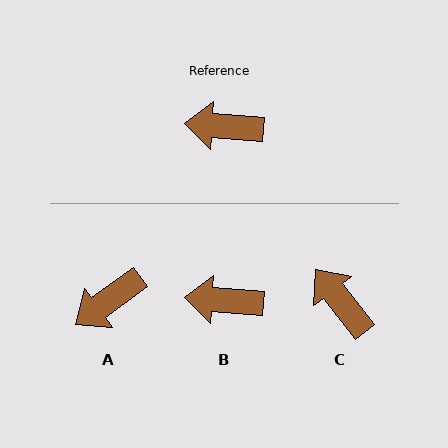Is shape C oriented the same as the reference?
No, it is off by about 48 degrees.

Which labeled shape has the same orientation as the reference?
B.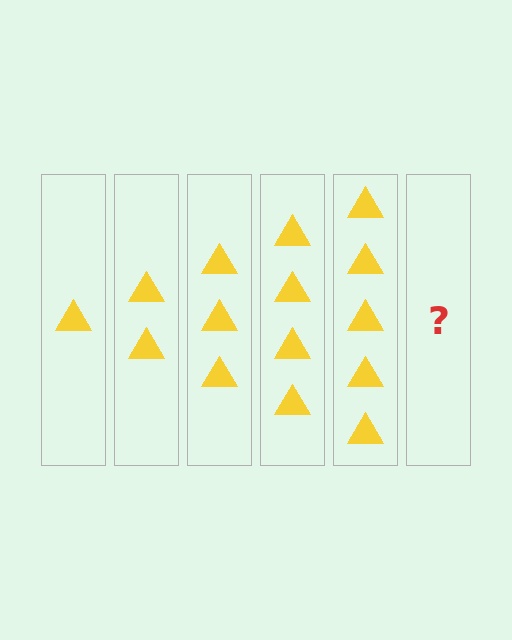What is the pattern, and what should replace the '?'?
The pattern is that each step adds one more triangle. The '?' should be 6 triangles.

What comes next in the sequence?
The next element should be 6 triangles.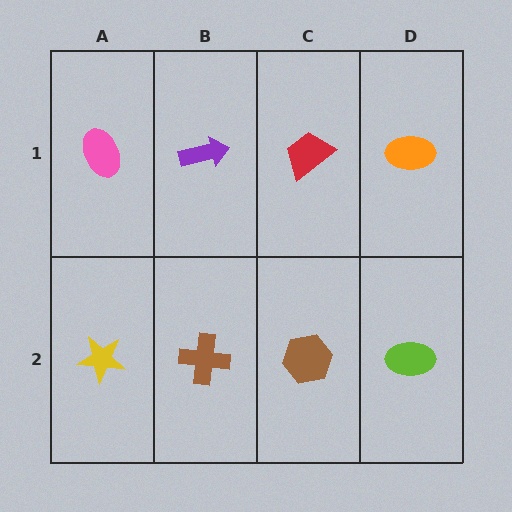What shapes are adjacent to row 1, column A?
A yellow star (row 2, column A), a purple arrow (row 1, column B).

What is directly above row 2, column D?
An orange ellipse.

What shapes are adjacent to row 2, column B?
A purple arrow (row 1, column B), a yellow star (row 2, column A), a brown hexagon (row 2, column C).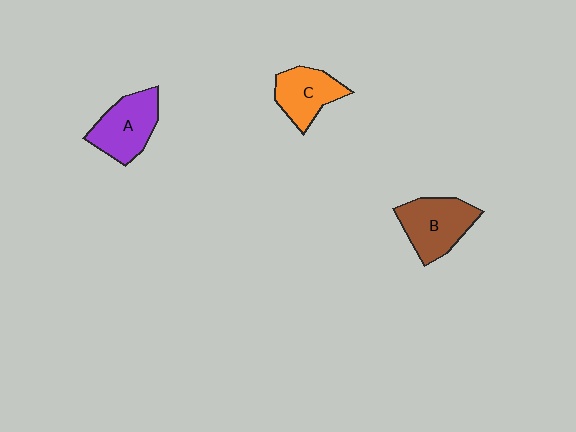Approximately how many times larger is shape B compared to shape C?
Approximately 1.2 times.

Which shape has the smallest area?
Shape C (orange).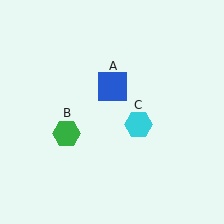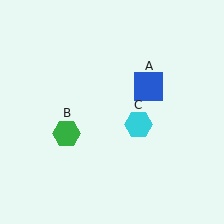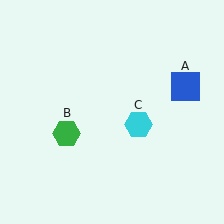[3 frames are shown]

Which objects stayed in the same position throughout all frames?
Green hexagon (object B) and cyan hexagon (object C) remained stationary.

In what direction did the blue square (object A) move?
The blue square (object A) moved right.